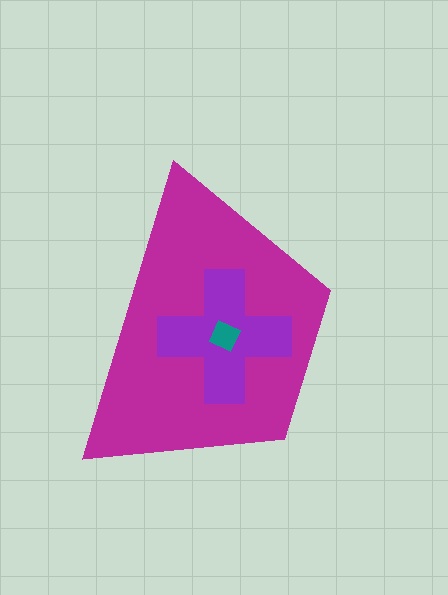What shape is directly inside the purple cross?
The teal square.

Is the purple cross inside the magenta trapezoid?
Yes.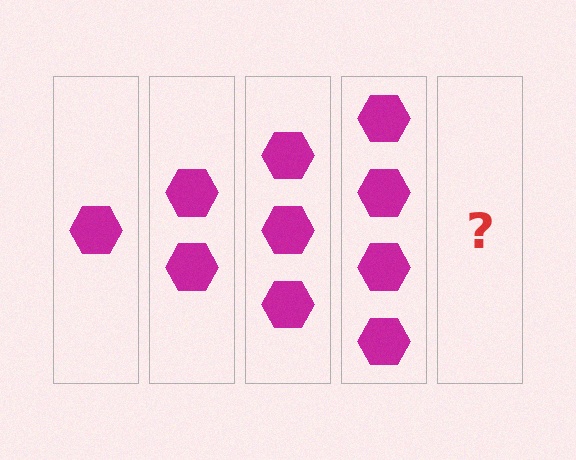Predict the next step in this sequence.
The next step is 5 hexagons.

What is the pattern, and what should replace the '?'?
The pattern is that each step adds one more hexagon. The '?' should be 5 hexagons.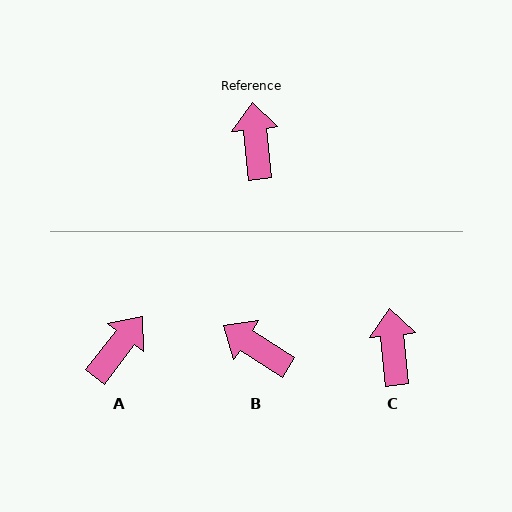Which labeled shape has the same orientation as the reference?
C.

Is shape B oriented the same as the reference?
No, it is off by about 52 degrees.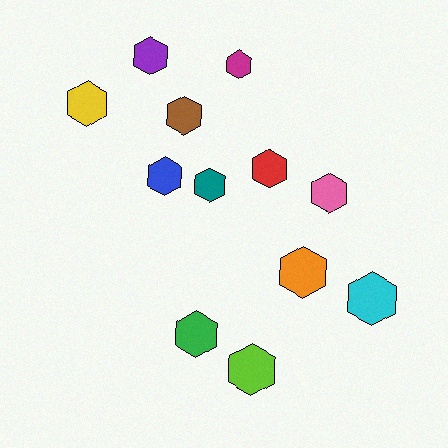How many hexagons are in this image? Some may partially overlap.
There are 12 hexagons.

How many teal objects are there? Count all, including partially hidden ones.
There is 1 teal object.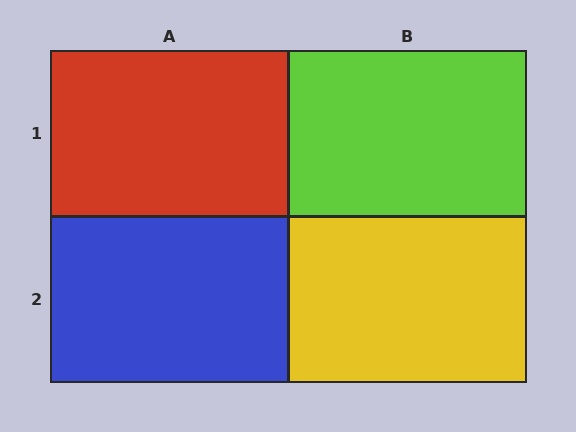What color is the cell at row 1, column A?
Red.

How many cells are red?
1 cell is red.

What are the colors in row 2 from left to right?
Blue, yellow.